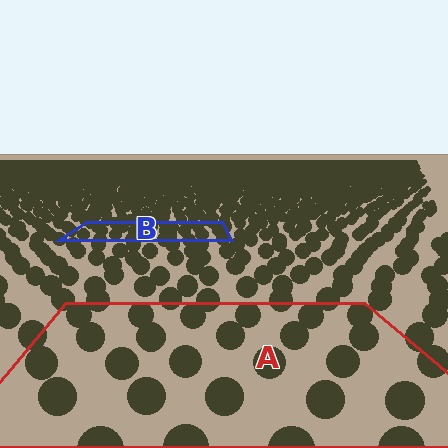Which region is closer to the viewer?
Region A is closer. The texture elements there are larger and more spread out.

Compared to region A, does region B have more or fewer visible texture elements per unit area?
Region B has more texture elements per unit area — they are packed more densely because it is farther away.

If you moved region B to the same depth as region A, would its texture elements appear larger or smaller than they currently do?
They would appear larger. At a closer depth, the same texture elements are projected at a bigger on-screen size.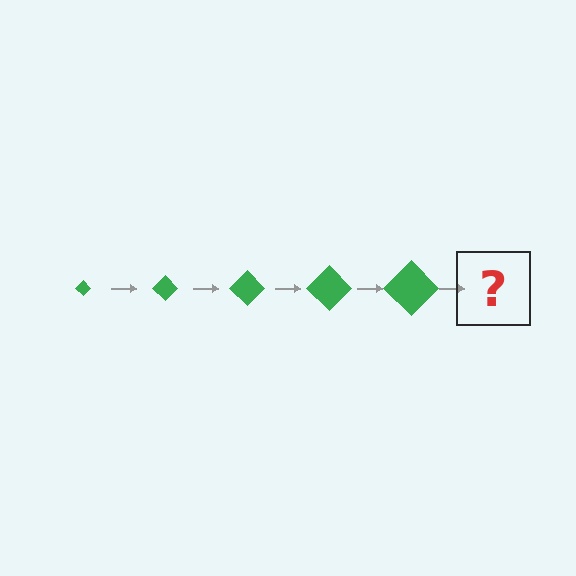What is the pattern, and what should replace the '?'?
The pattern is that the diamond gets progressively larger each step. The '?' should be a green diamond, larger than the previous one.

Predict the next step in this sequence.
The next step is a green diamond, larger than the previous one.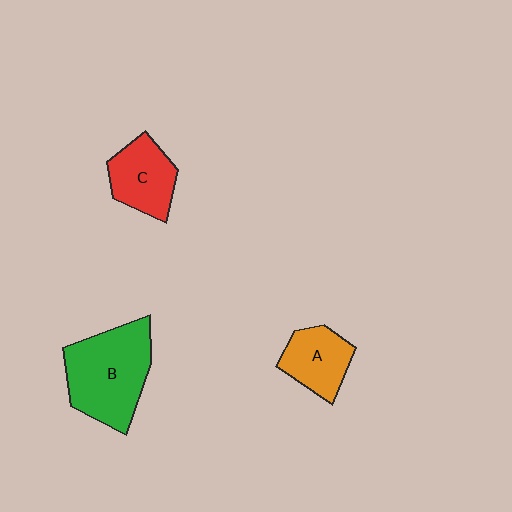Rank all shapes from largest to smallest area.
From largest to smallest: B (green), C (red), A (orange).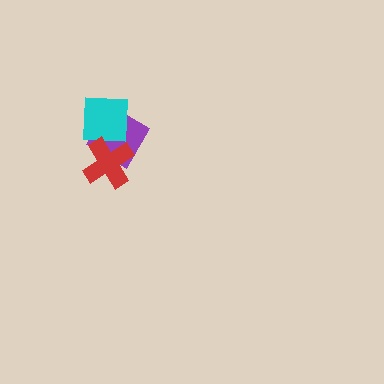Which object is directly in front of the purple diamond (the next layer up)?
The cyan square is directly in front of the purple diamond.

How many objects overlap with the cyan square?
2 objects overlap with the cyan square.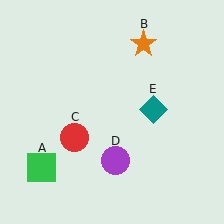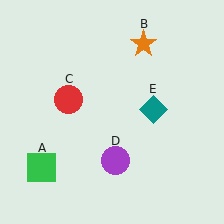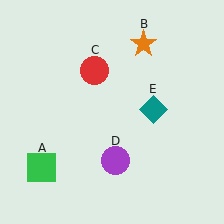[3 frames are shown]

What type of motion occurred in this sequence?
The red circle (object C) rotated clockwise around the center of the scene.